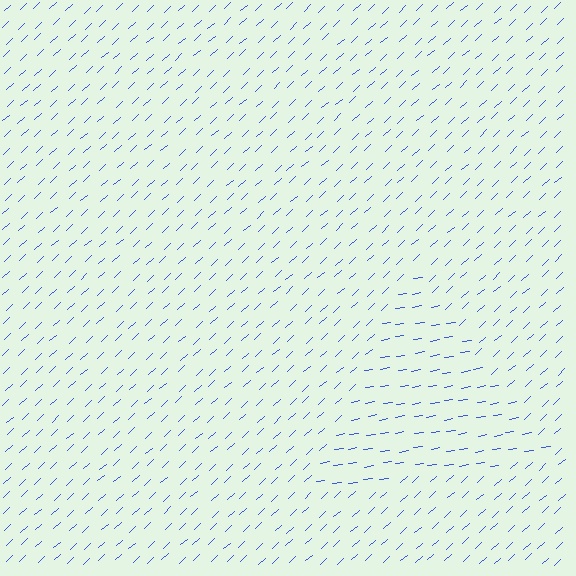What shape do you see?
I see a triangle.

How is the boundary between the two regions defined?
The boundary is defined purely by a change in line orientation (approximately 34 degrees difference). All lines are the same color and thickness.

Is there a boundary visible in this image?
Yes, there is a texture boundary formed by a change in line orientation.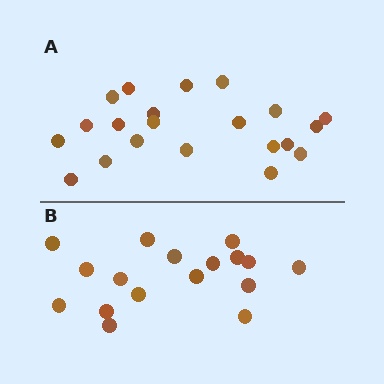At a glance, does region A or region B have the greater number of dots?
Region A (the top region) has more dots.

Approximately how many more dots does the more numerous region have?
Region A has about 4 more dots than region B.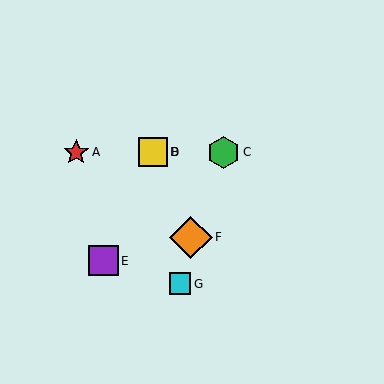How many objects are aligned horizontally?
4 objects (A, B, C, D) are aligned horizontally.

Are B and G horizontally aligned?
No, B is at y≈152 and G is at y≈284.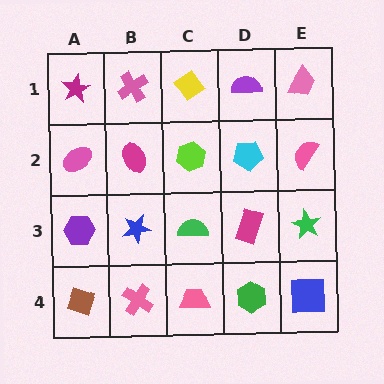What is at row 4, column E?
A blue square.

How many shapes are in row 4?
5 shapes.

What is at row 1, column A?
A magenta star.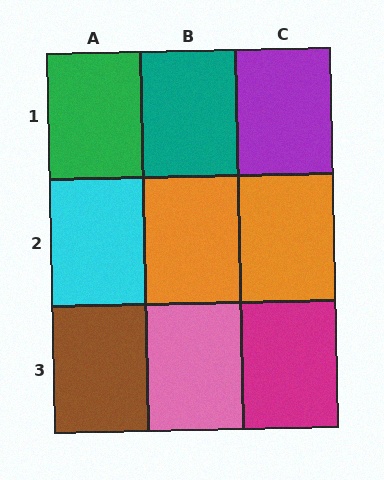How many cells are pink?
1 cell is pink.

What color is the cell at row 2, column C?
Orange.